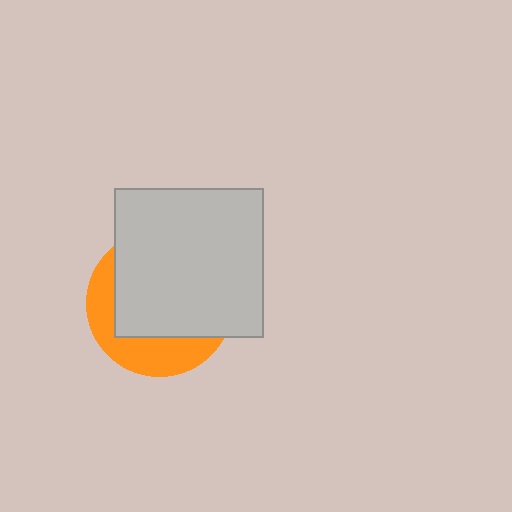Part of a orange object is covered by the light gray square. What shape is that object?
It is a circle.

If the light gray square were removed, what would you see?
You would see the complete orange circle.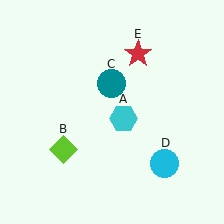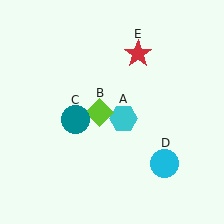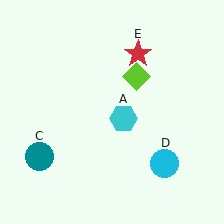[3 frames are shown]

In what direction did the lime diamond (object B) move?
The lime diamond (object B) moved up and to the right.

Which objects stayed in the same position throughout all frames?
Cyan hexagon (object A) and cyan circle (object D) and red star (object E) remained stationary.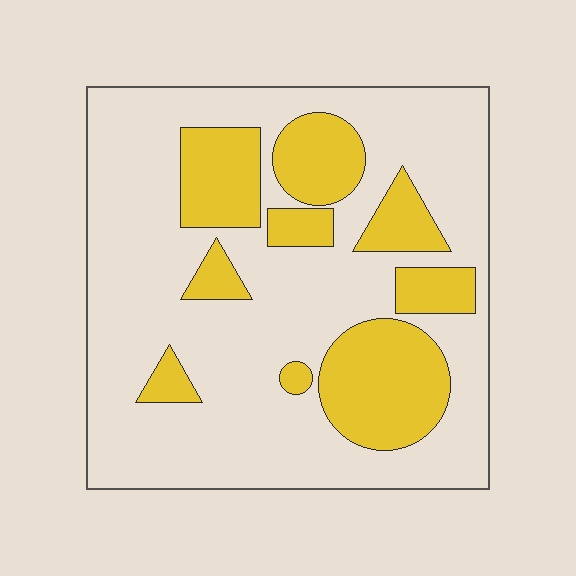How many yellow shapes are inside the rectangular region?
9.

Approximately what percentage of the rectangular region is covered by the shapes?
Approximately 30%.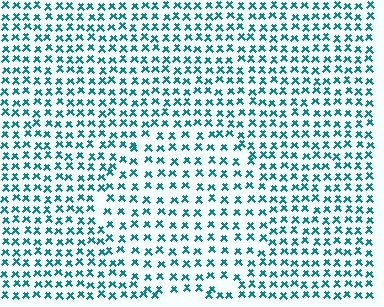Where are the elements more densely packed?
The elements are more densely packed outside the circle boundary.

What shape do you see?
I see a circle.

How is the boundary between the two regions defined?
The boundary is defined by a change in element density (approximately 1.4x ratio). All elements are the same color, size, and shape.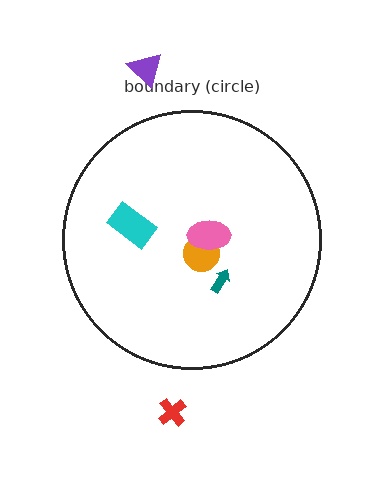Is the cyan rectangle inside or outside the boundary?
Inside.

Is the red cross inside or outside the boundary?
Outside.